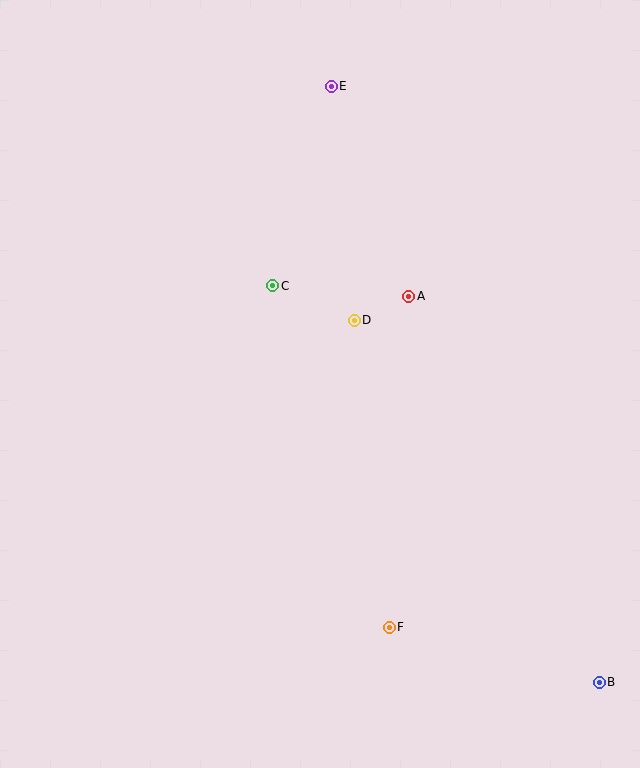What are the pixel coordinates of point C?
Point C is at (273, 286).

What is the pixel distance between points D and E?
The distance between D and E is 235 pixels.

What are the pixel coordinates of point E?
Point E is at (331, 86).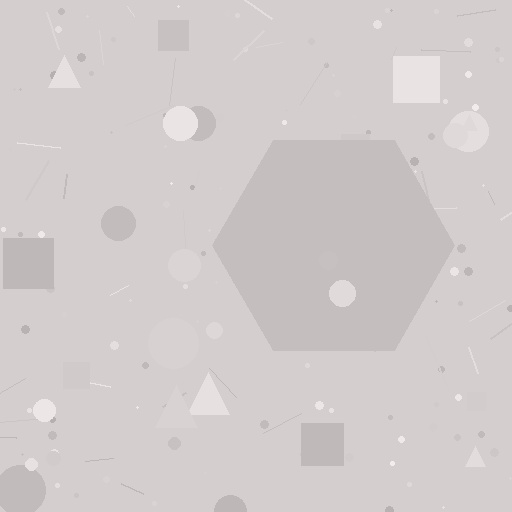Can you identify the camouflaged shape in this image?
The camouflaged shape is a hexagon.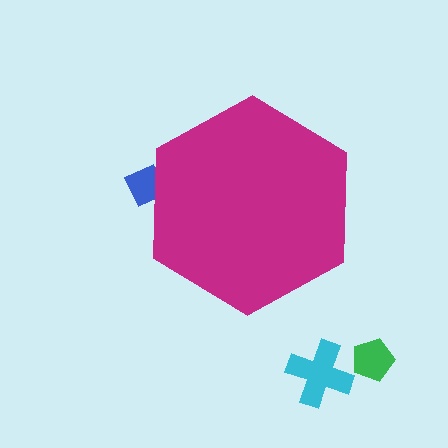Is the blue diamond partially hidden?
Yes, the blue diamond is partially hidden behind the magenta hexagon.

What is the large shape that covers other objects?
A magenta hexagon.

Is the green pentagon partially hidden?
No, the green pentagon is fully visible.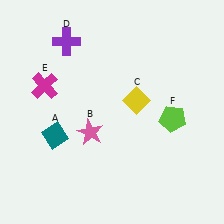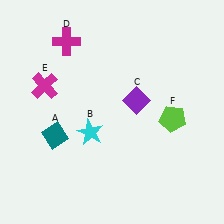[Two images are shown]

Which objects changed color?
B changed from pink to cyan. C changed from yellow to purple. D changed from purple to magenta.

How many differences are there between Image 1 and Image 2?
There are 3 differences between the two images.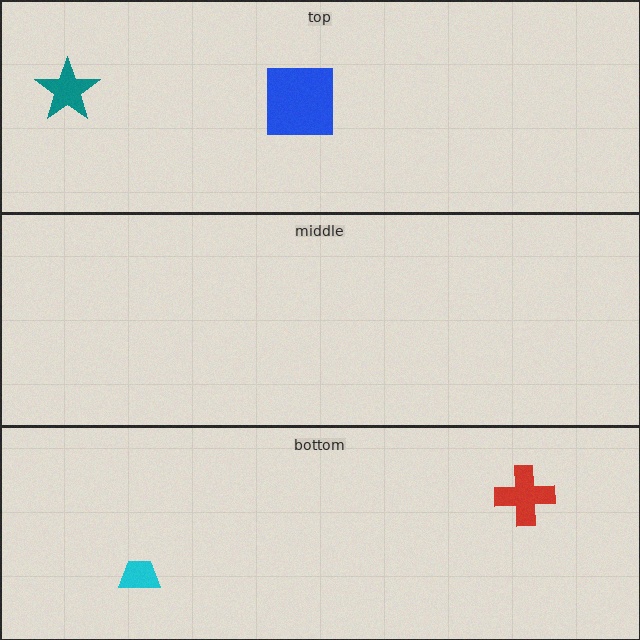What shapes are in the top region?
The blue square, the teal star.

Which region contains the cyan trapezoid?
The bottom region.